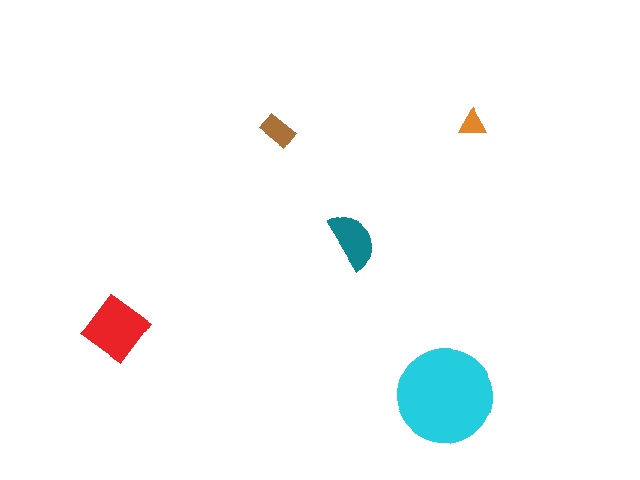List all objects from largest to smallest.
The cyan circle, the red diamond, the teal semicircle, the brown rectangle, the orange triangle.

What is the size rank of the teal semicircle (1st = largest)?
3rd.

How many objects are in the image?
There are 5 objects in the image.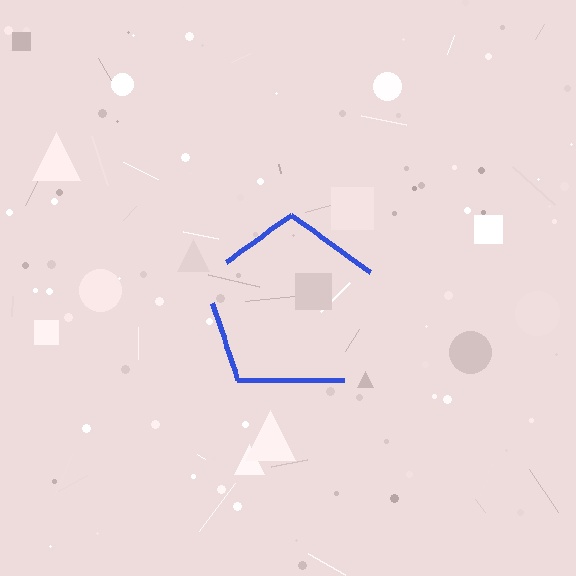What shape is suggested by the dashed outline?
The dashed outline suggests a pentagon.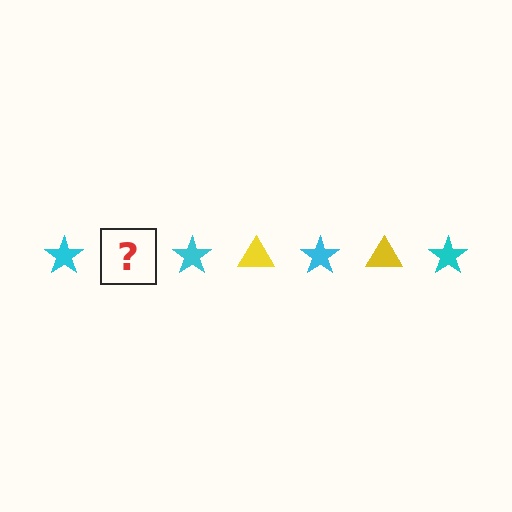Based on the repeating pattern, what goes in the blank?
The blank should be a yellow triangle.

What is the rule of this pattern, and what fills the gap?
The rule is that the pattern alternates between cyan star and yellow triangle. The gap should be filled with a yellow triangle.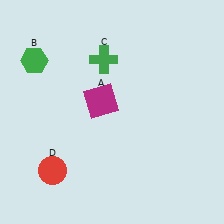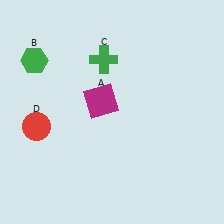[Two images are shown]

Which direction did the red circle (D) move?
The red circle (D) moved up.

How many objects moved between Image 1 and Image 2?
1 object moved between the two images.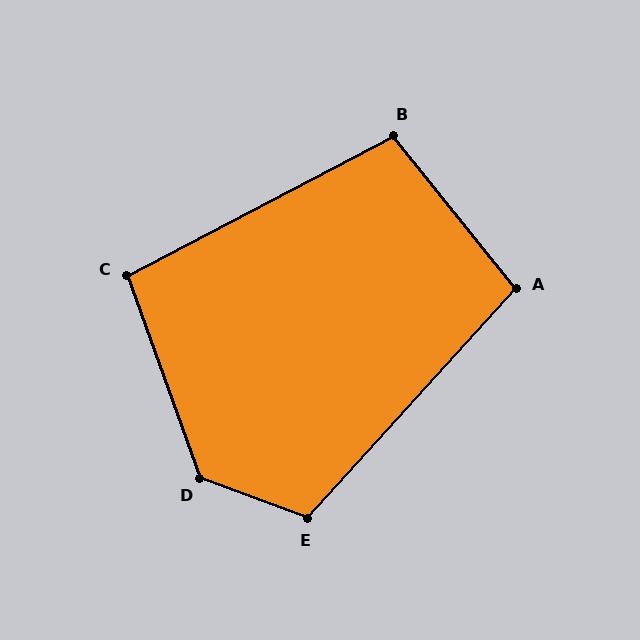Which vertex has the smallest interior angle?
C, at approximately 98 degrees.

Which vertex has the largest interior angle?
D, at approximately 130 degrees.